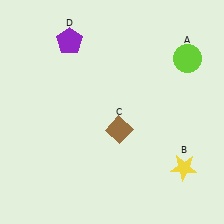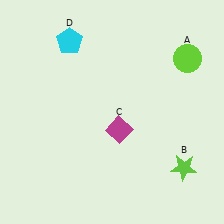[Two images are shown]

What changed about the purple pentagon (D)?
In Image 1, D is purple. In Image 2, it changed to cyan.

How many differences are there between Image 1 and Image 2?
There are 3 differences between the two images.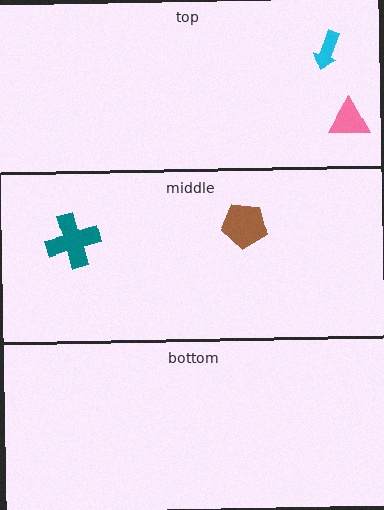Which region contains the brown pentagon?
The middle region.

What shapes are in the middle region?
The brown pentagon, the teal cross.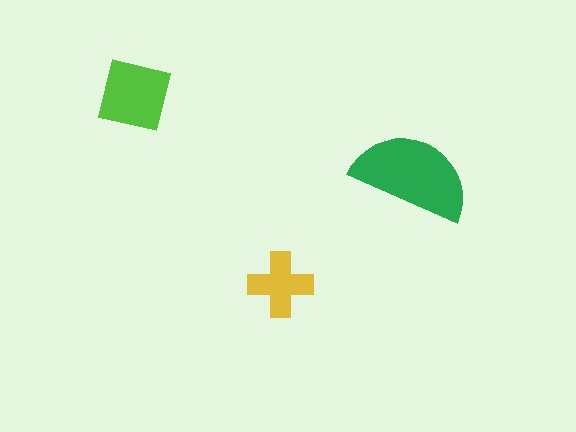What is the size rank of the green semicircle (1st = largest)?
1st.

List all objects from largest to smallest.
The green semicircle, the lime square, the yellow cross.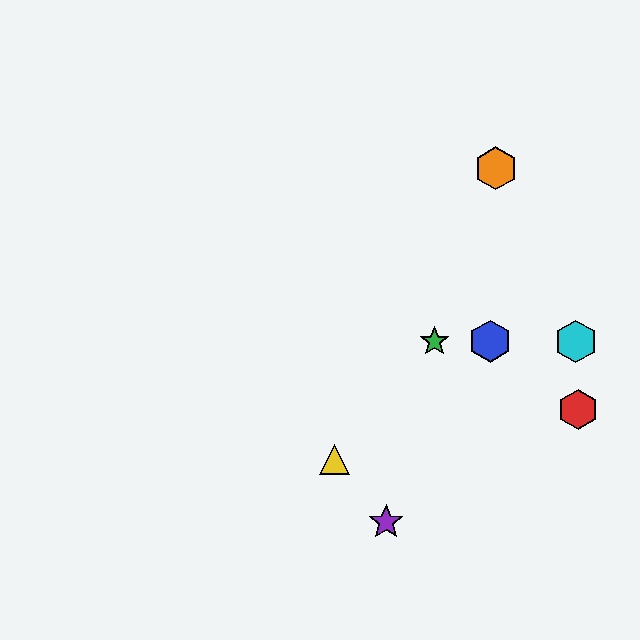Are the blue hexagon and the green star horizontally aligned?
Yes, both are at y≈341.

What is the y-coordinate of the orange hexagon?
The orange hexagon is at y≈168.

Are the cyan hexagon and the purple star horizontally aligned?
No, the cyan hexagon is at y≈341 and the purple star is at y≈522.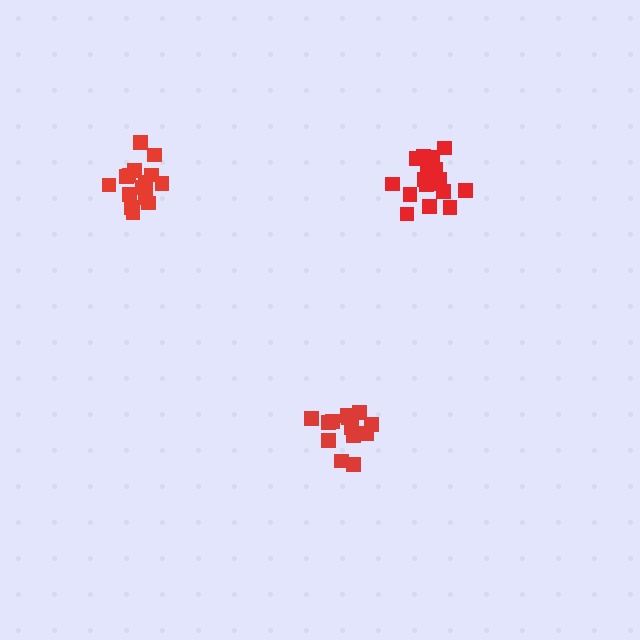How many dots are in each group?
Group 1: 18 dots, Group 2: 14 dots, Group 3: 15 dots (47 total).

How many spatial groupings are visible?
There are 3 spatial groupings.